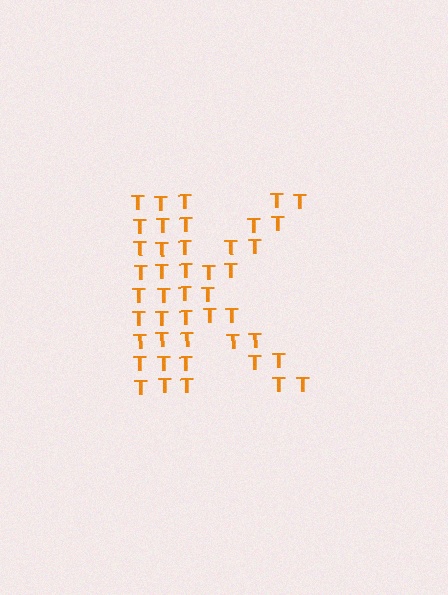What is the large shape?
The large shape is the letter K.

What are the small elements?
The small elements are letter T's.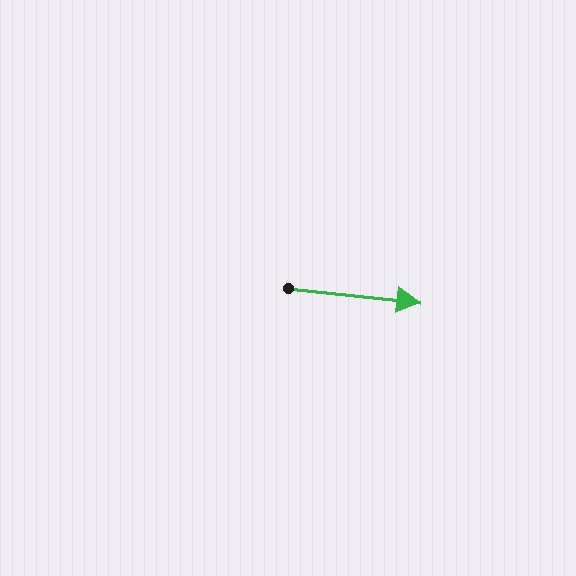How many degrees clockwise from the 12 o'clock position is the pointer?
Approximately 96 degrees.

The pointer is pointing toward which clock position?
Roughly 3 o'clock.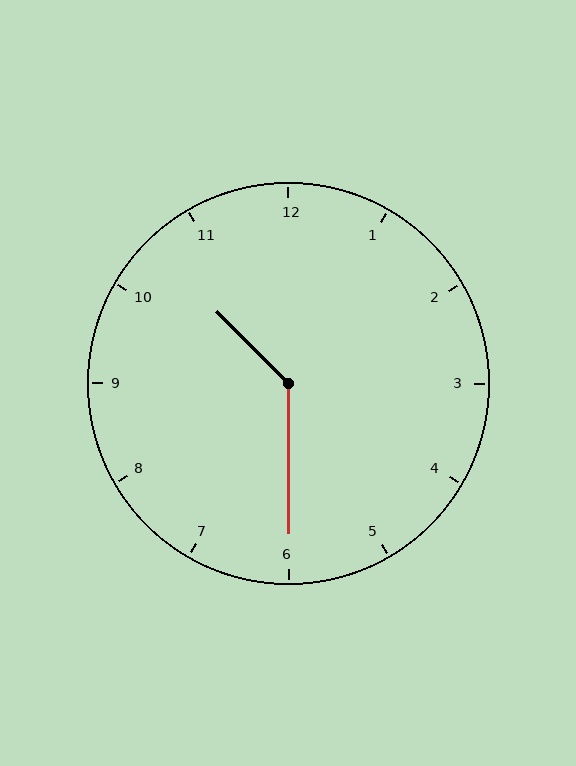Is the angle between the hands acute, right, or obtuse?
It is obtuse.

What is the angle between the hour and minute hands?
Approximately 135 degrees.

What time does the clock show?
10:30.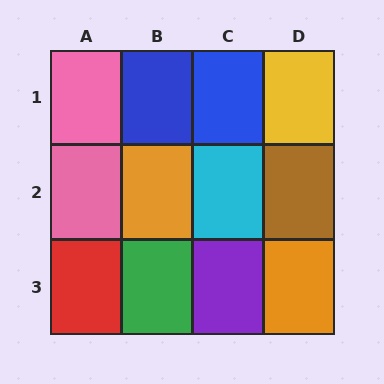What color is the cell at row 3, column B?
Green.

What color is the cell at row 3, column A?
Red.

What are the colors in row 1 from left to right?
Pink, blue, blue, yellow.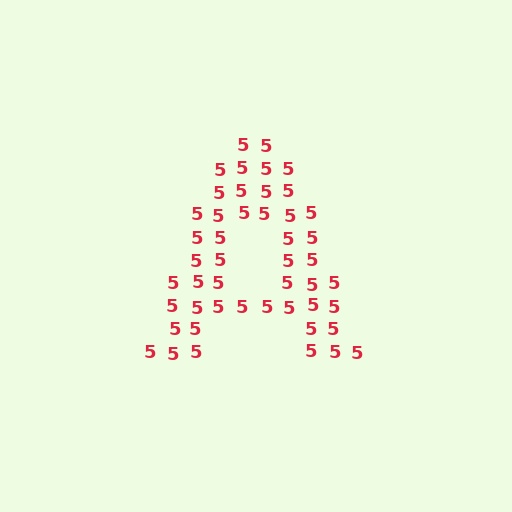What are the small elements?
The small elements are digit 5's.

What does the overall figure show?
The overall figure shows the letter A.